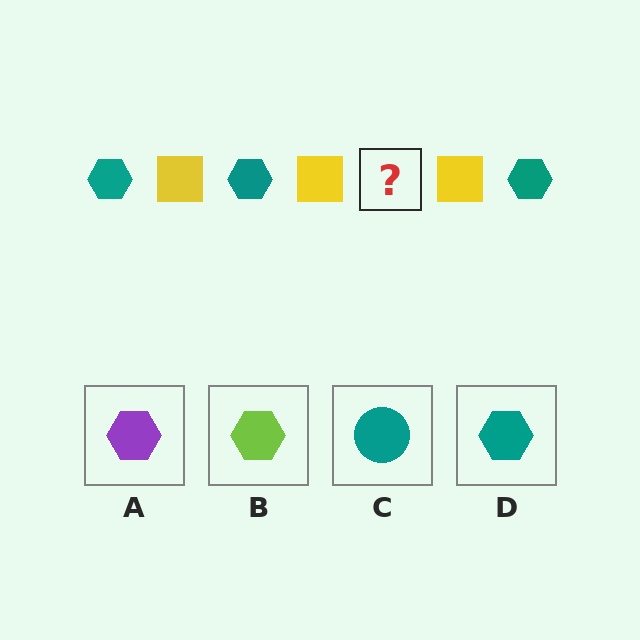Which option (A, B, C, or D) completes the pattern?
D.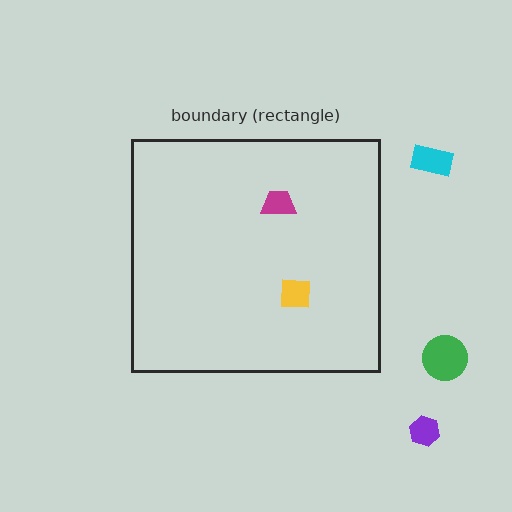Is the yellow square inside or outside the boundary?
Inside.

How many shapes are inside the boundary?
2 inside, 3 outside.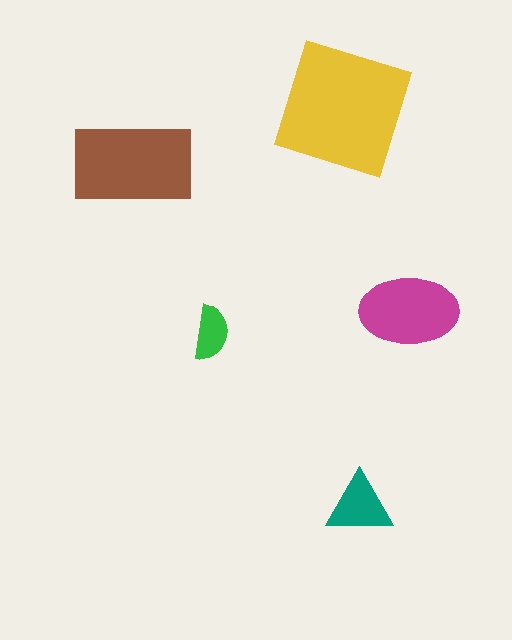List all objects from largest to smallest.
The yellow square, the brown rectangle, the magenta ellipse, the teal triangle, the green semicircle.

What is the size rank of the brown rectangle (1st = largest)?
2nd.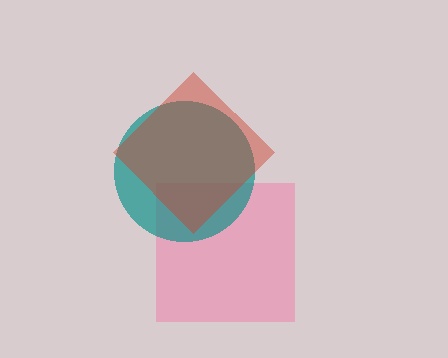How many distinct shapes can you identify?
There are 3 distinct shapes: a pink square, a teal circle, a red diamond.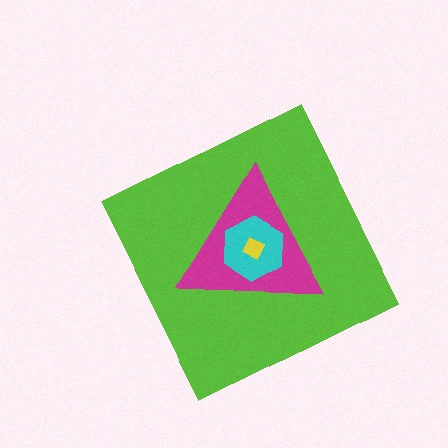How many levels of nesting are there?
4.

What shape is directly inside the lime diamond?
The magenta triangle.